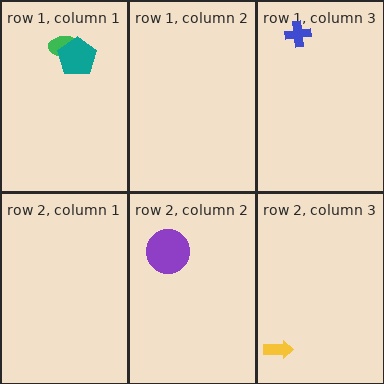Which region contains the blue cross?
The row 1, column 3 region.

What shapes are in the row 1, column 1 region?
The green ellipse, the teal pentagon.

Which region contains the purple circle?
The row 2, column 2 region.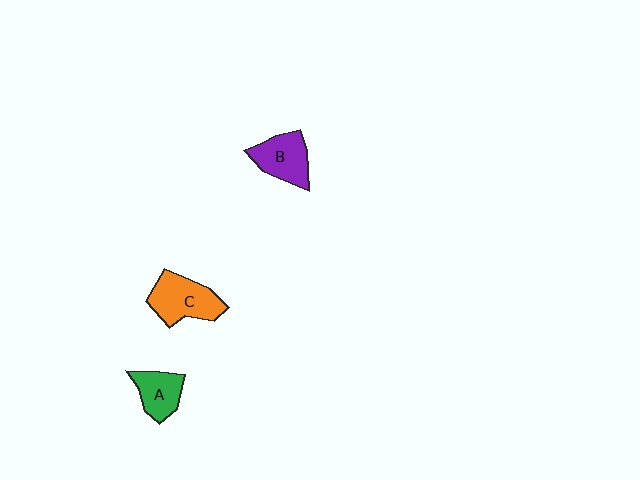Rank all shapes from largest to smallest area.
From largest to smallest: C (orange), B (purple), A (green).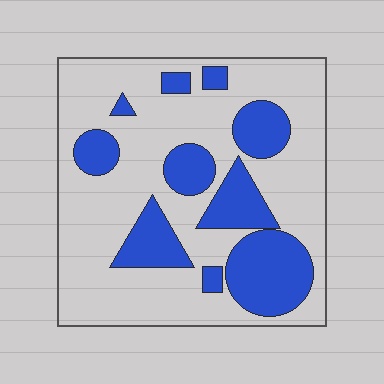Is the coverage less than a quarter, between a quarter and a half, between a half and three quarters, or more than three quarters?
Between a quarter and a half.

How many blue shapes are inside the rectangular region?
10.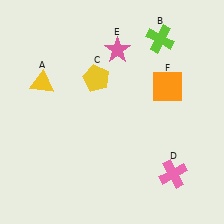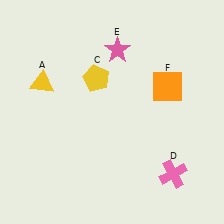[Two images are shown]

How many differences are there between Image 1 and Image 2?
There is 1 difference between the two images.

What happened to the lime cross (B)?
The lime cross (B) was removed in Image 2. It was in the top-right area of Image 1.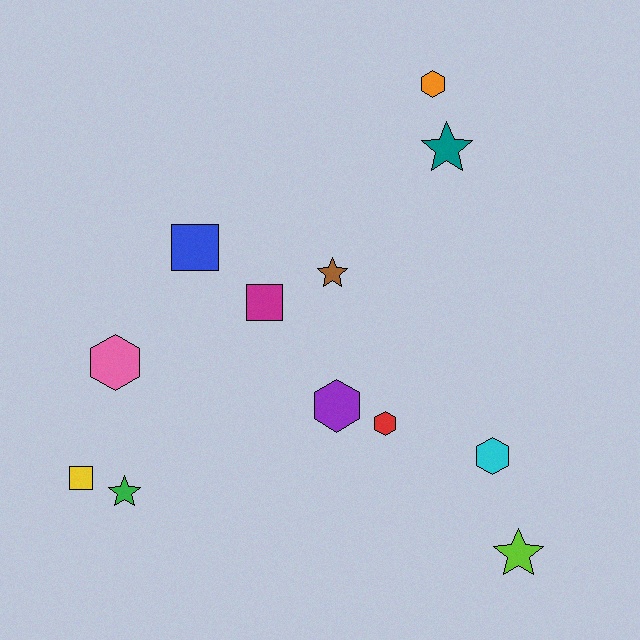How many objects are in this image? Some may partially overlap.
There are 12 objects.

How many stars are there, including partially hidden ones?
There are 4 stars.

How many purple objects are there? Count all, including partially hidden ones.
There is 1 purple object.